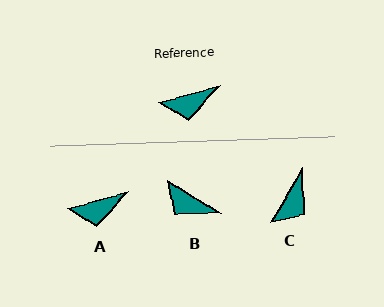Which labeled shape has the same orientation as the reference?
A.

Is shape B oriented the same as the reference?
No, it is off by about 47 degrees.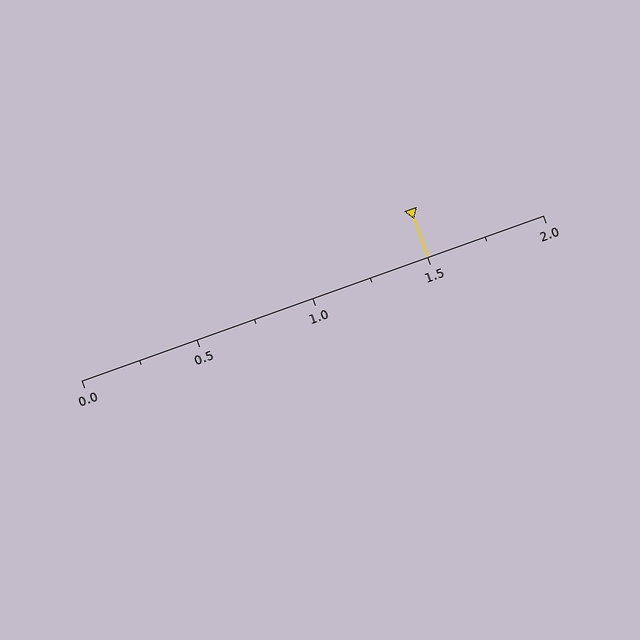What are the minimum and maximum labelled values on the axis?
The axis runs from 0.0 to 2.0.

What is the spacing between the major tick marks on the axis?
The major ticks are spaced 0.5 apart.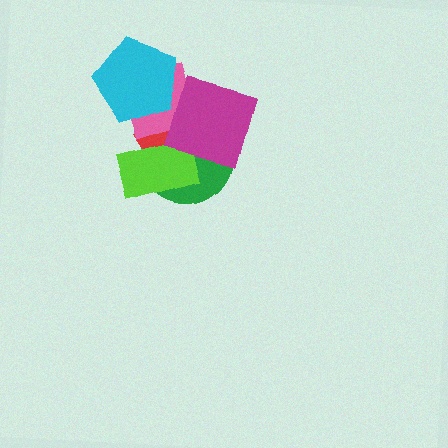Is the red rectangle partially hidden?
Yes, it is partially covered by another shape.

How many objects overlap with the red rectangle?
5 objects overlap with the red rectangle.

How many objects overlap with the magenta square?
3 objects overlap with the magenta square.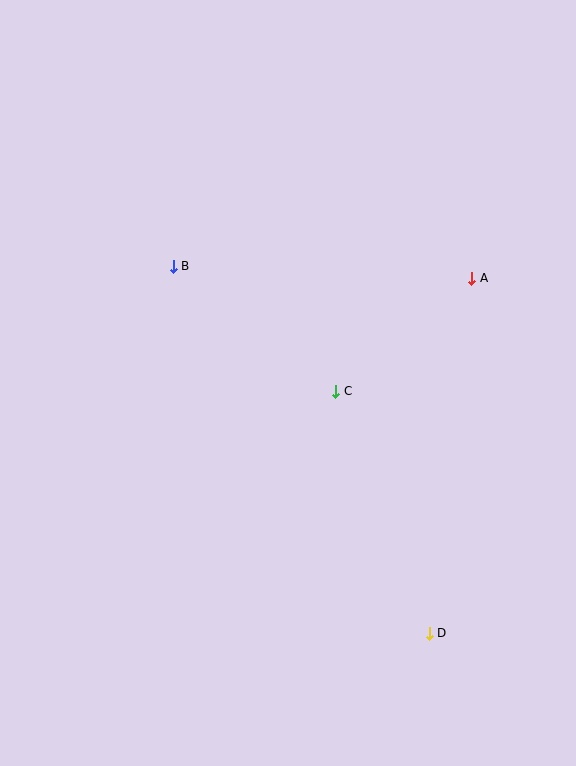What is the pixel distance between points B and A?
The distance between B and A is 299 pixels.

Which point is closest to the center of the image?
Point C at (336, 391) is closest to the center.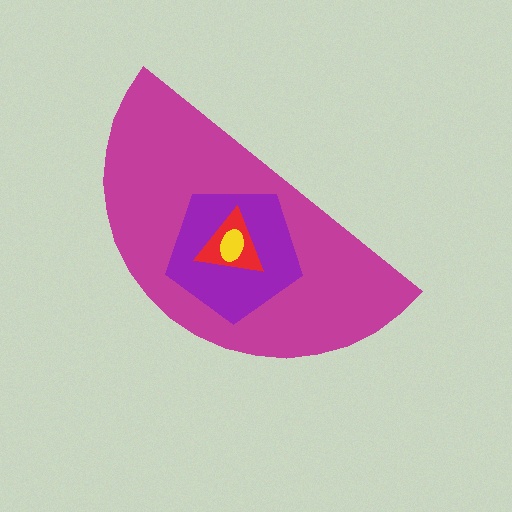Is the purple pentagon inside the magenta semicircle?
Yes.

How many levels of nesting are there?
4.